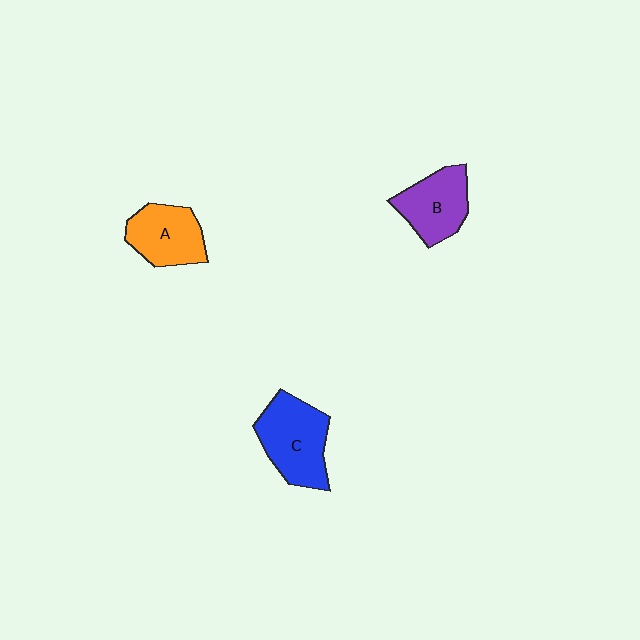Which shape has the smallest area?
Shape A (orange).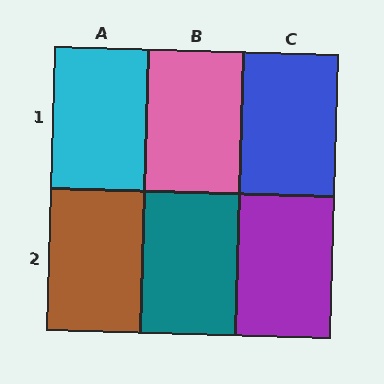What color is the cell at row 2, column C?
Purple.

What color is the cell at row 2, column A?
Brown.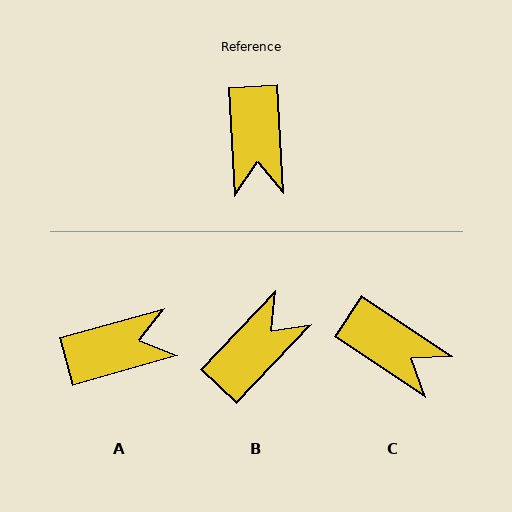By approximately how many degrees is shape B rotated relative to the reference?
Approximately 133 degrees counter-clockwise.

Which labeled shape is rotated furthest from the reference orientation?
B, about 133 degrees away.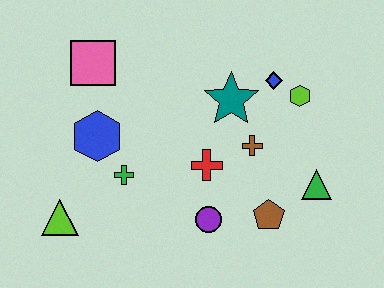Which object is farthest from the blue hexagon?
The green triangle is farthest from the blue hexagon.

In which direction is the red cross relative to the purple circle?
The red cross is above the purple circle.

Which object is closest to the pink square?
The blue hexagon is closest to the pink square.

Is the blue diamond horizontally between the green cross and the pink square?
No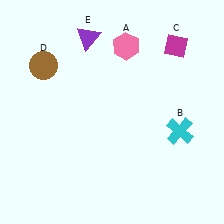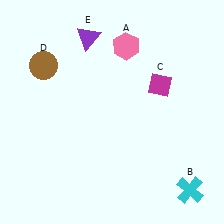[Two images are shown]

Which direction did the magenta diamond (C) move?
The magenta diamond (C) moved down.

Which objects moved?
The objects that moved are: the cyan cross (B), the magenta diamond (C).